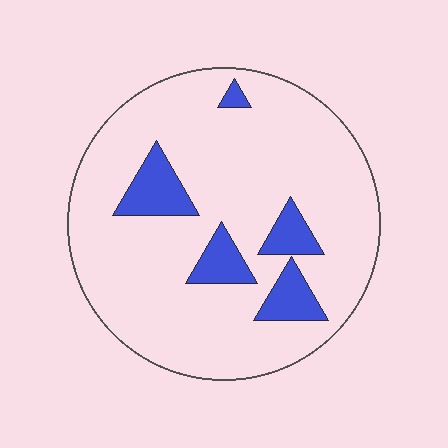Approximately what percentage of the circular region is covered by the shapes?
Approximately 15%.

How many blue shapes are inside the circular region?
5.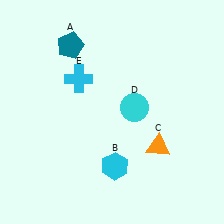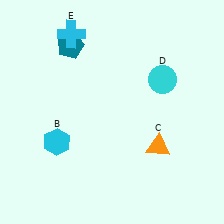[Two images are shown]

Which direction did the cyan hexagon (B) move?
The cyan hexagon (B) moved left.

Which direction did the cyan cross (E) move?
The cyan cross (E) moved up.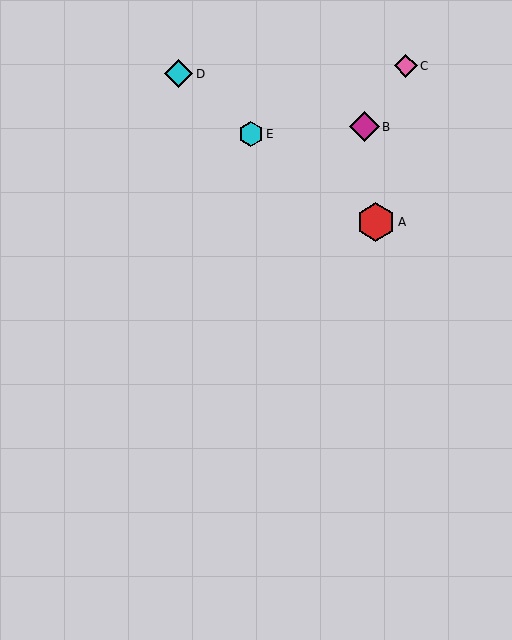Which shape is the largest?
The red hexagon (labeled A) is the largest.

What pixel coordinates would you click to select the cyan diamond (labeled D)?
Click at (179, 74) to select the cyan diamond D.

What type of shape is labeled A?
Shape A is a red hexagon.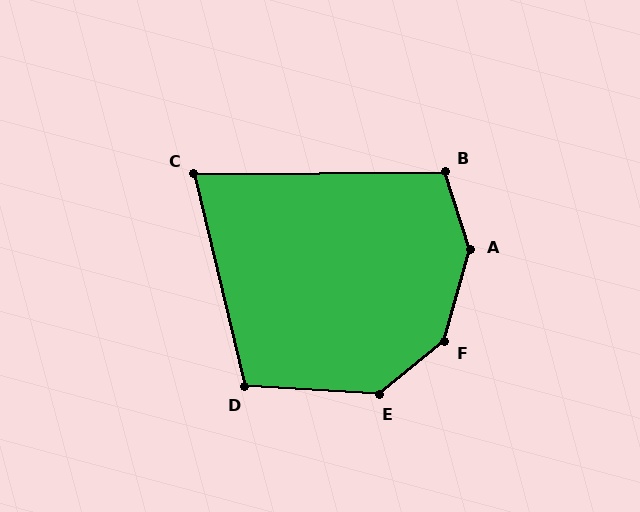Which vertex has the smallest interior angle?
C, at approximately 77 degrees.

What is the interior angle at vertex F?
Approximately 145 degrees (obtuse).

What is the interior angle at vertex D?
Approximately 107 degrees (obtuse).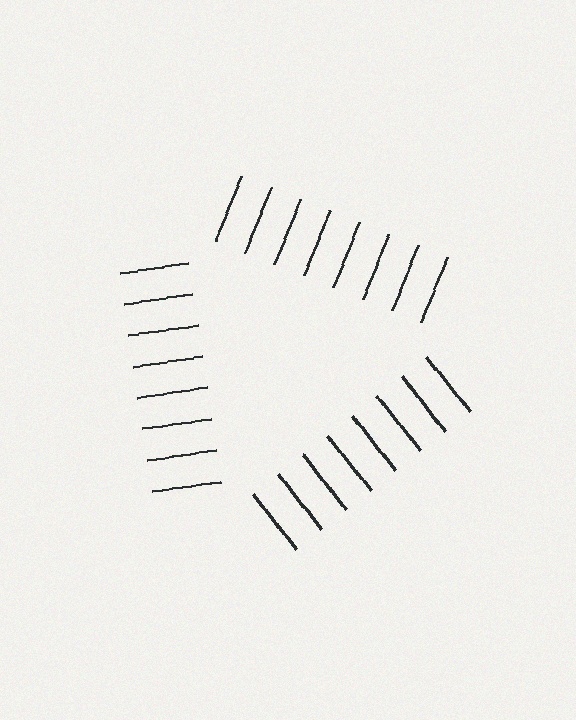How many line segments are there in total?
24 — 8 along each of the 3 edges.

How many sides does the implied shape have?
3 sides — the line-ends trace a triangle.